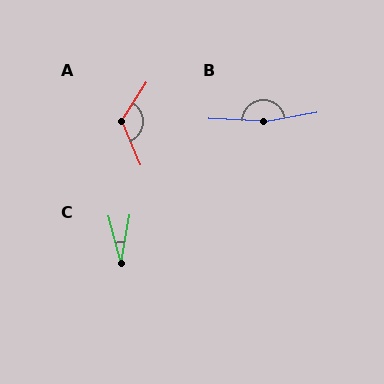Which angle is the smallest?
C, at approximately 24 degrees.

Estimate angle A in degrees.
Approximately 124 degrees.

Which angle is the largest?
B, at approximately 168 degrees.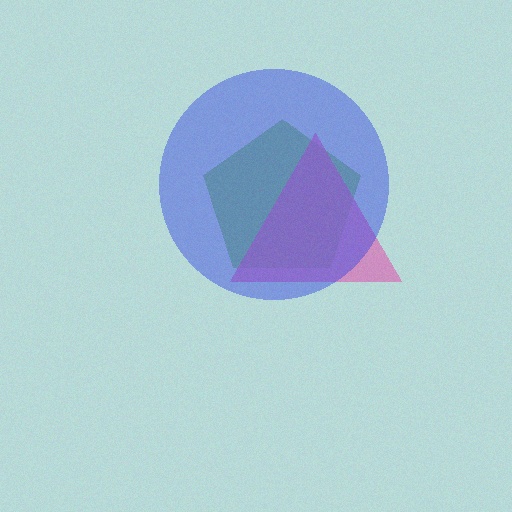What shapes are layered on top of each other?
The layered shapes are: a lime pentagon, a pink triangle, a blue circle.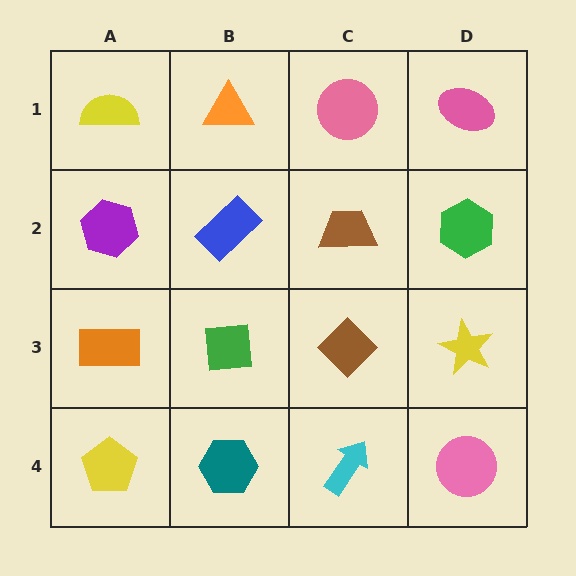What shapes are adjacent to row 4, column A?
An orange rectangle (row 3, column A), a teal hexagon (row 4, column B).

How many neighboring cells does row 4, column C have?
3.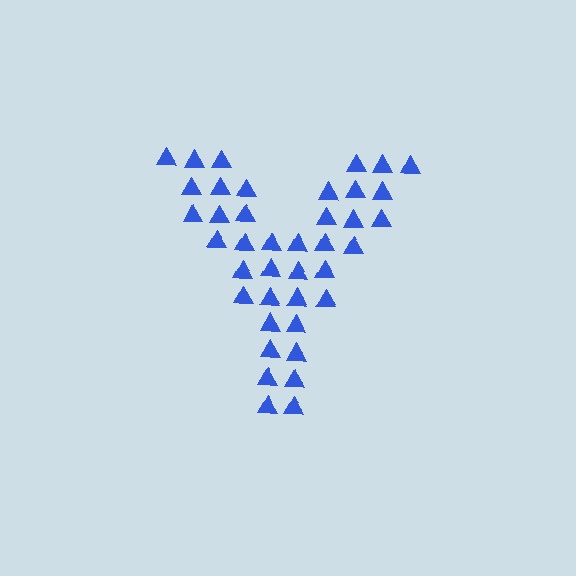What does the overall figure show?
The overall figure shows the letter Y.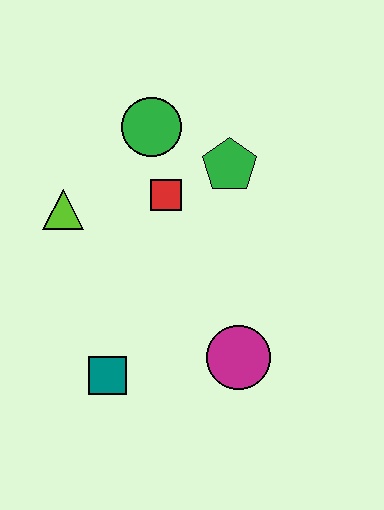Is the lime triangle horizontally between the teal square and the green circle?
No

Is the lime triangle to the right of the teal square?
No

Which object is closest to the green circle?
The red square is closest to the green circle.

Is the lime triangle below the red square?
Yes